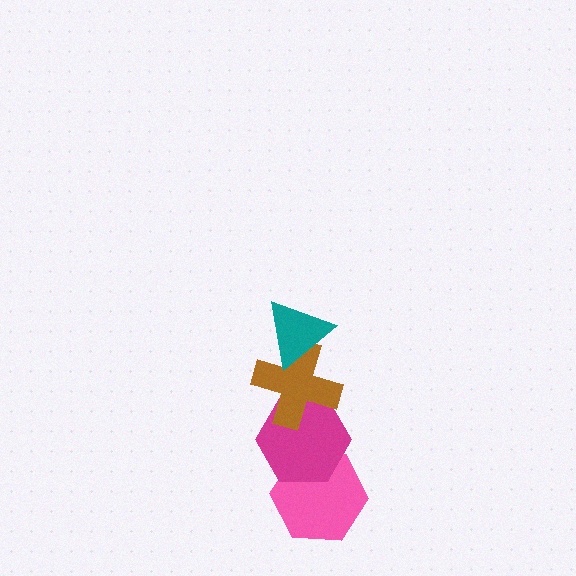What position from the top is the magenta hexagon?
The magenta hexagon is 3rd from the top.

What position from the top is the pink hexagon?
The pink hexagon is 4th from the top.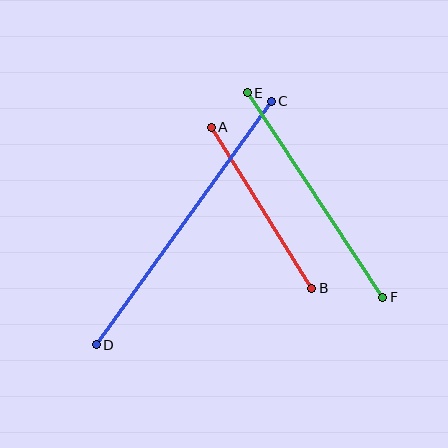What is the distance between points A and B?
The distance is approximately 190 pixels.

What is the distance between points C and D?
The distance is approximately 300 pixels.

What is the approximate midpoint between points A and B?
The midpoint is at approximately (262, 208) pixels.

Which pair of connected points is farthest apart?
Points C and D are farthest apart.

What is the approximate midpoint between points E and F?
The midpoint is at approximately (315, 195) pixels.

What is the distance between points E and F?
The distance is approximately 245 pixels.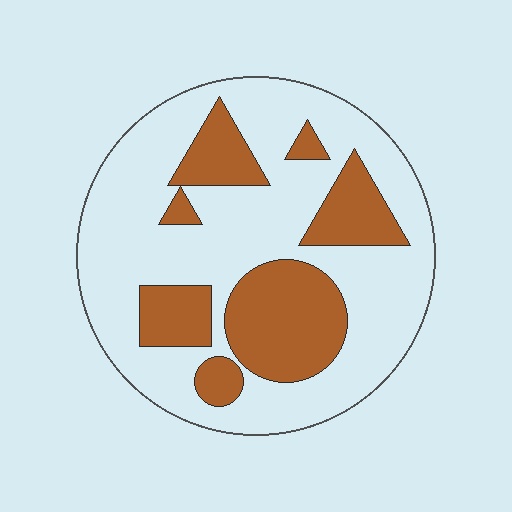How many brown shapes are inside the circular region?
7.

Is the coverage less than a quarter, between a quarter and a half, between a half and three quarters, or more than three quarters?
Between a quarter and a half.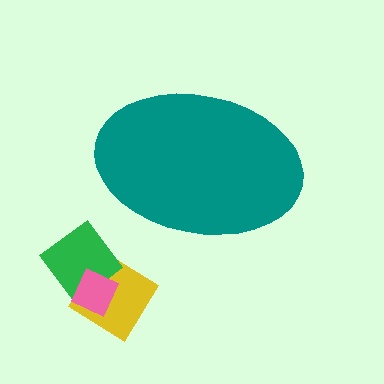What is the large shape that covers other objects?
A teal ellipse.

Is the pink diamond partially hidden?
No, the pink diamond is fully visible.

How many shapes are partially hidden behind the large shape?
0 shapes are partially hidden.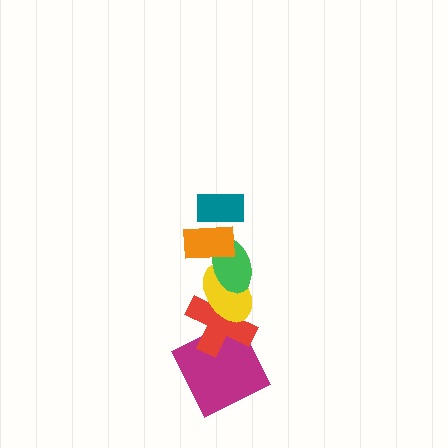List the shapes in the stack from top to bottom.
From top to bottom: the teal rectangle, the orange rectangle, the green ellipse, the yellow ellipse, the red cross, the magenta square.